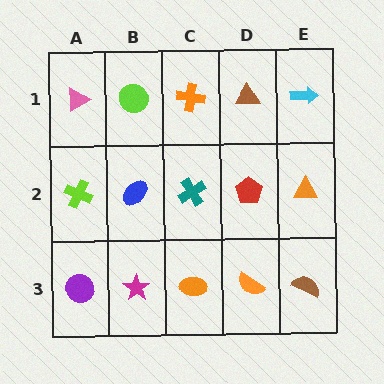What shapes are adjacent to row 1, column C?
A teal cross (row 2, column C), a lime circle (row 1, column B), a brown triangle (row 1, column D).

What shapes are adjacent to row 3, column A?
A lime cross (row 2, column A), a magenta star (row 3, column B).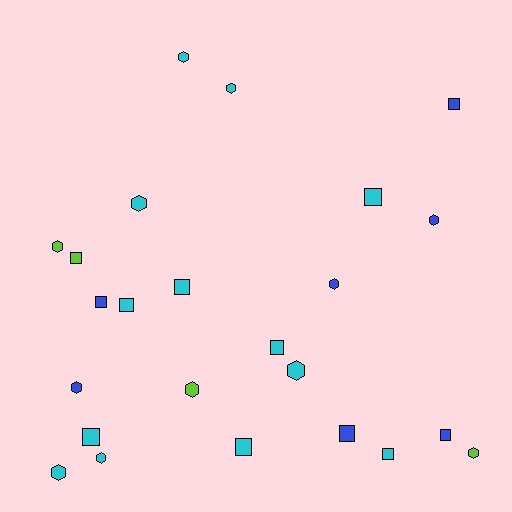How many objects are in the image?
There are 24 objects.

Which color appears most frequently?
Cyan, with 13 objects.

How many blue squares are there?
There are 4 blue squares.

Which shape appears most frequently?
Hexagon, with 12 objects.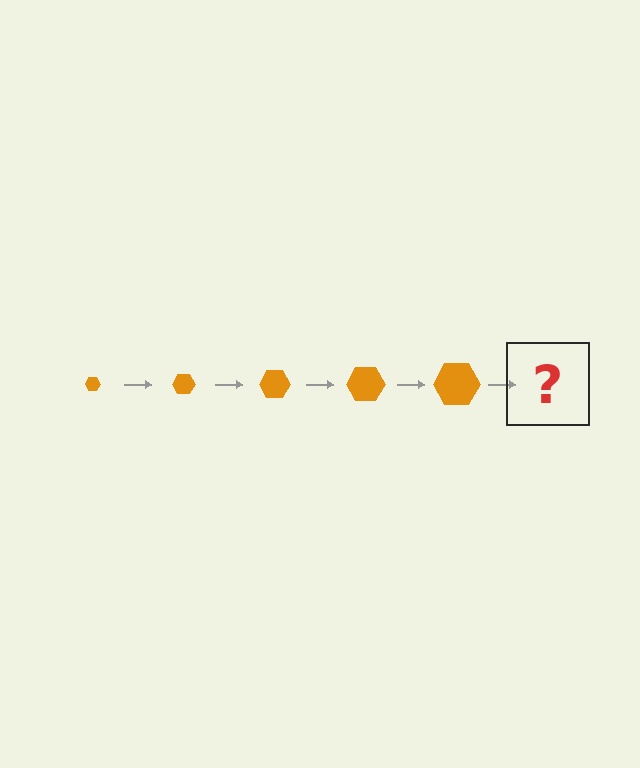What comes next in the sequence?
The next element should be an orange hexagon, larger than the previous one.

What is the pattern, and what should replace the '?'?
The pattern is that the hexagon gets progressively larger each step. The '?' should be an orange hexagon, larger than the previous one.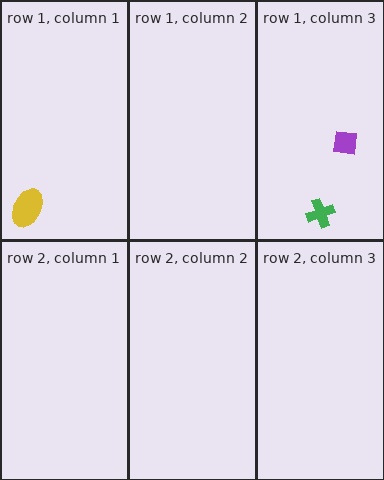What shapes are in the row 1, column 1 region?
The yellow ellipse.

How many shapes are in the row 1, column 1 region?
1.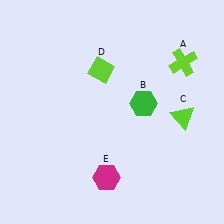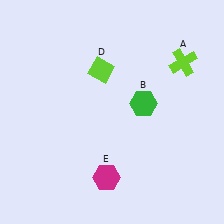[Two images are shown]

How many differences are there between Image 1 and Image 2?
There is 1 difference between the two images.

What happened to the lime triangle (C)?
The lime triangle (C) was removed in Image 2. It was in the bottom-right area of Image 1.